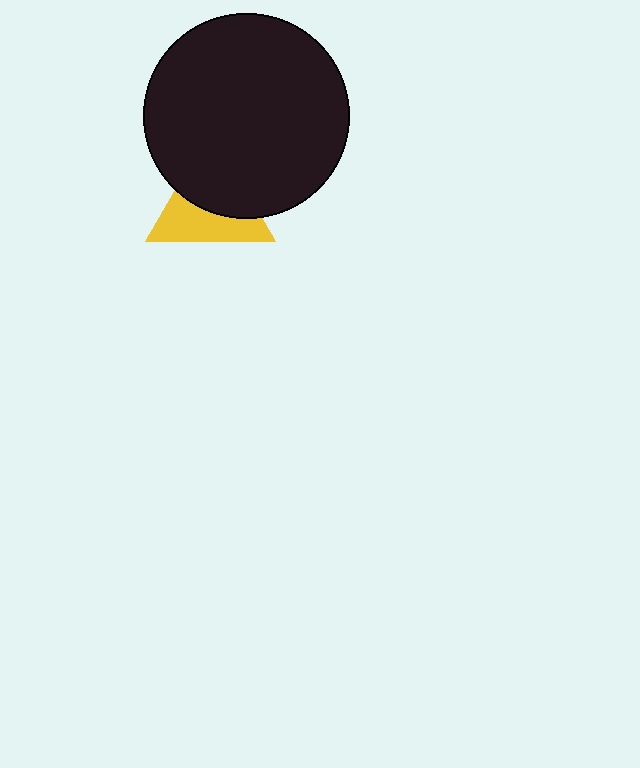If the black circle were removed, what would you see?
You would see the complete yellow triangle.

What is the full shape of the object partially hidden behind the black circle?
The partially hidden object is a yellow triangle.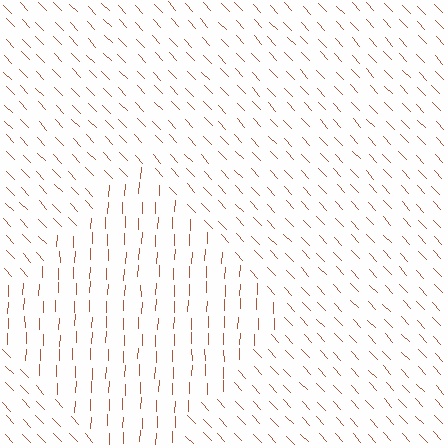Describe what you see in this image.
The image is filled with small brown line segments. A diamond region in the image has lines oriented differently from the surrounding lines, creating a visible texture boundary.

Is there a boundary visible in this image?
Yes, there is a texture boundary formed by a change in line orientation.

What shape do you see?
I see a diamond.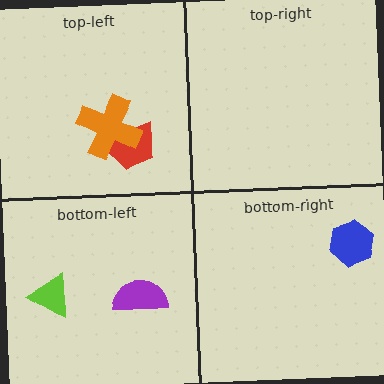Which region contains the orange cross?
The top-left region.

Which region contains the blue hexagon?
The bottom-right region.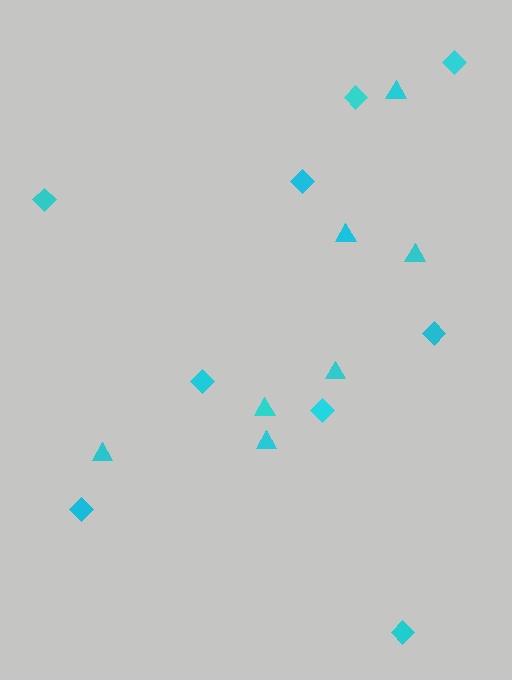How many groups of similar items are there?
There are 2 groups: one group of triangles (7) and one group of diamonds (9).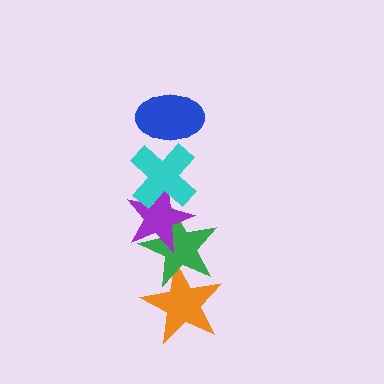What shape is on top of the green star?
The purple star is on top of the green star.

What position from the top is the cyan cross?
The cyan cross is 2nd from the top.